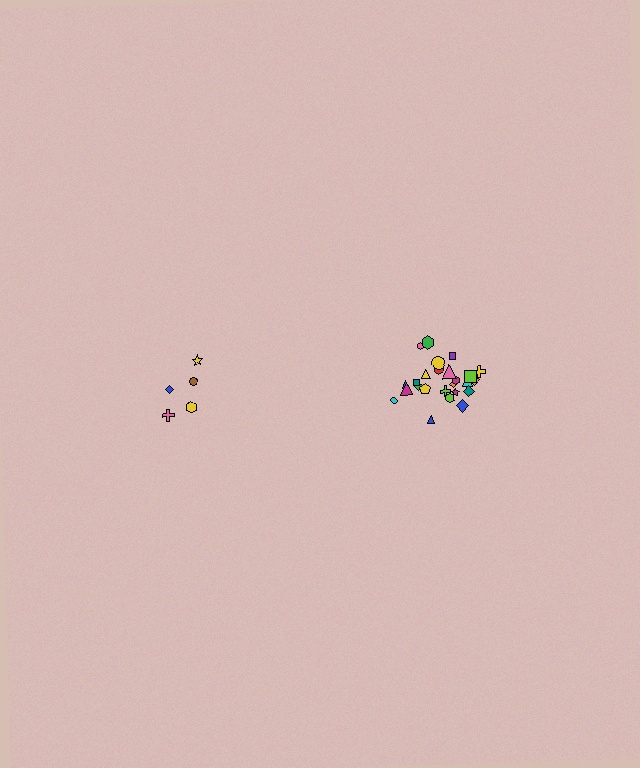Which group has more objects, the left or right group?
The right group.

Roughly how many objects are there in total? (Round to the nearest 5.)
Roughly 30 objects in total.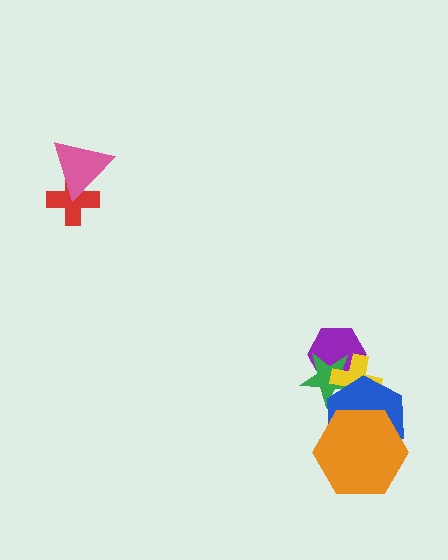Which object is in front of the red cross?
The pink triangle is in front of the red cross.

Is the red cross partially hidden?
Yes, it is partially covered by another shape.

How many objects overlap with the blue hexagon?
3 objects overlap with the blue hexagon.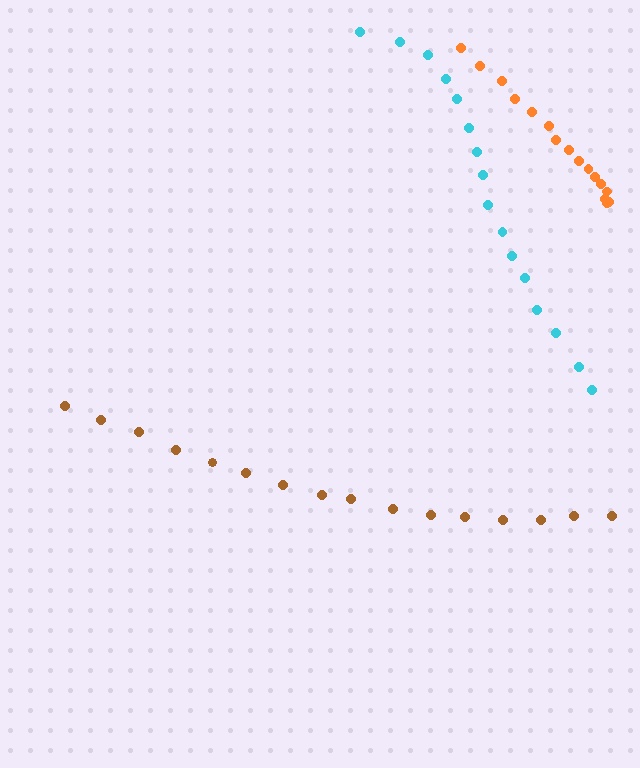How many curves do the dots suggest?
There are 3 distinct paths.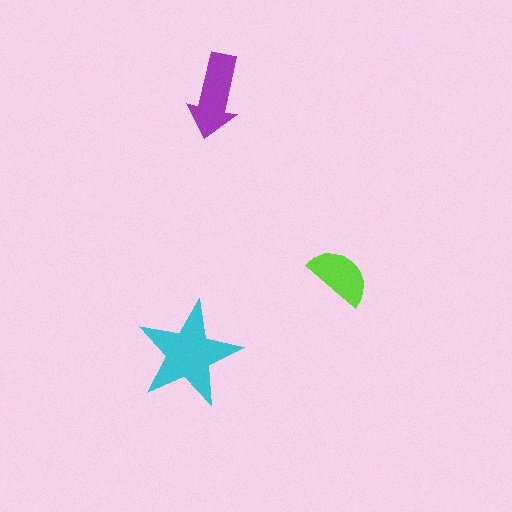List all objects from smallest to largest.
The lime semicircle, the purple arrow, the cyan star.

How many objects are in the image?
There are 3 objects in the image.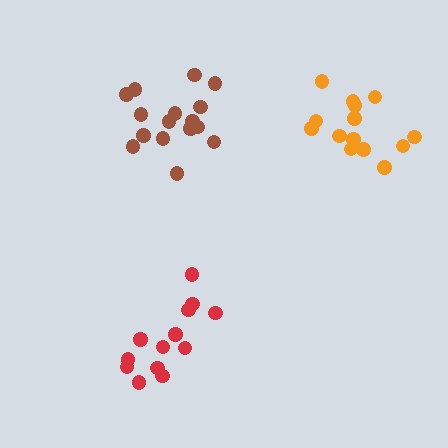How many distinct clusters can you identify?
There are 3 distinct clusters.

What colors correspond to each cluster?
The clusters are colored: orange, red, brown.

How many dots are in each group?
Group 1: 14 dots, Group 2: 13 dots, Group 3: 16 dots (43 total).